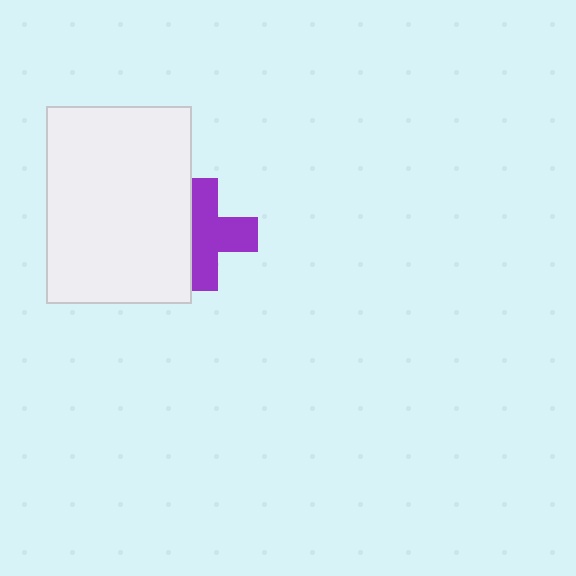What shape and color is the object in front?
The object in front is a white rectangle.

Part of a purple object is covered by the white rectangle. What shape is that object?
It is a cross.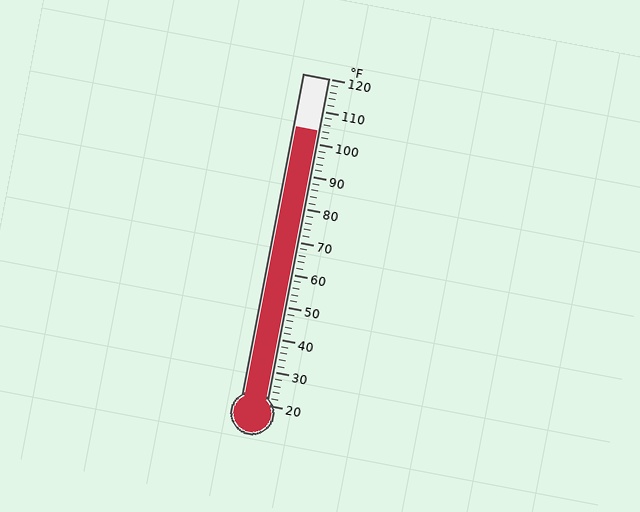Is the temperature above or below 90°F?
The temperature is above 90°F.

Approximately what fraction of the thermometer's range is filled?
The thermometer is filled to approximately 85% of its range.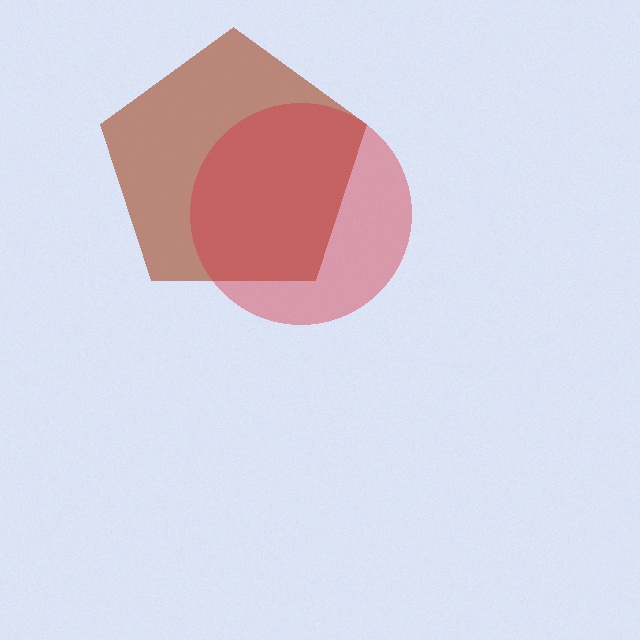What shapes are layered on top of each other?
The layered shapes are: a brown pentagon, a red circle.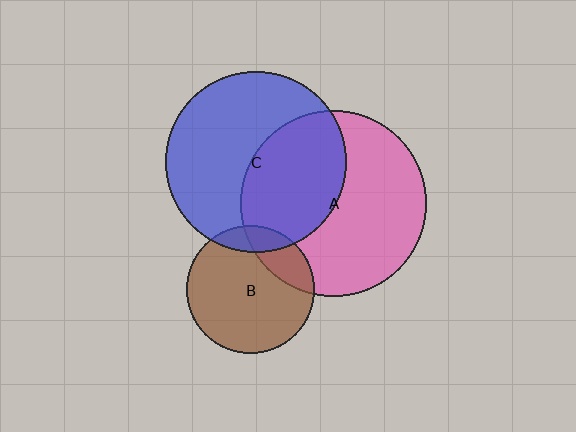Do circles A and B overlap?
Yes.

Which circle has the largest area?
Circle A (pink).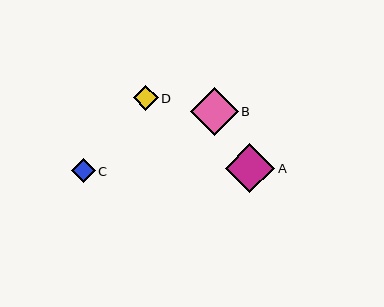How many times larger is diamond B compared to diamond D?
Diamond B is approximately 1.9 times the size of diamond D.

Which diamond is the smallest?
Diamond C is the smallest with a size of approximately 23 pixels.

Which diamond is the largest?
Diamond A is the largest with a size of approximately 49 pixels.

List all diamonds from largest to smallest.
From largest to smallest: A, B, D, C.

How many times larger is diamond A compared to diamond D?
Diamond A is approximately 2.0 times the size of diamond D.